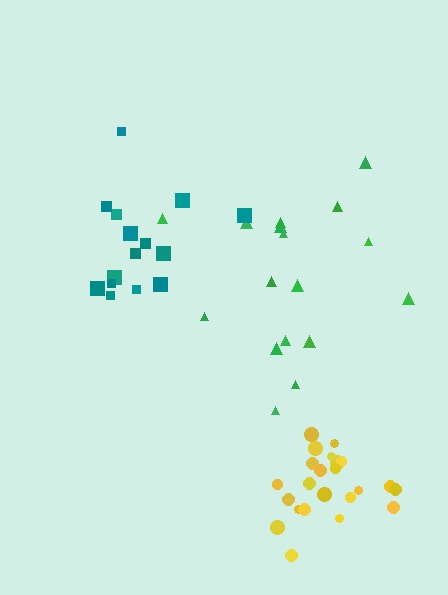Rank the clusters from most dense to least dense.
yellow, teal, green.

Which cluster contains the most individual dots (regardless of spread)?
Yellow (23).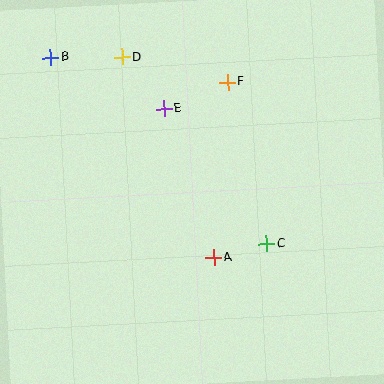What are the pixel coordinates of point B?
Point B is at (51, 57).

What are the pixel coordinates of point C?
Point C is at (267, 244).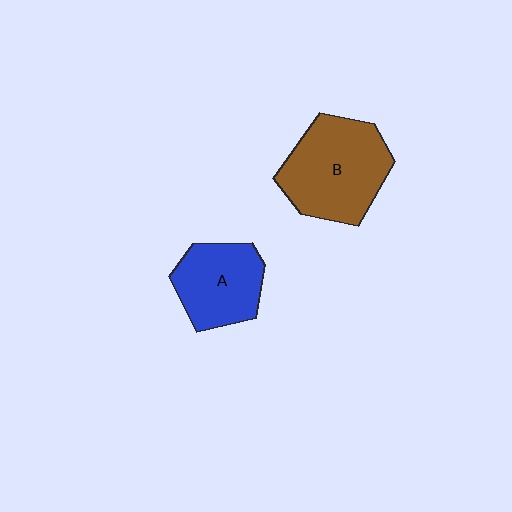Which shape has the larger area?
Shape B (brown).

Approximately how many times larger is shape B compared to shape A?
Approximately 1.4 times.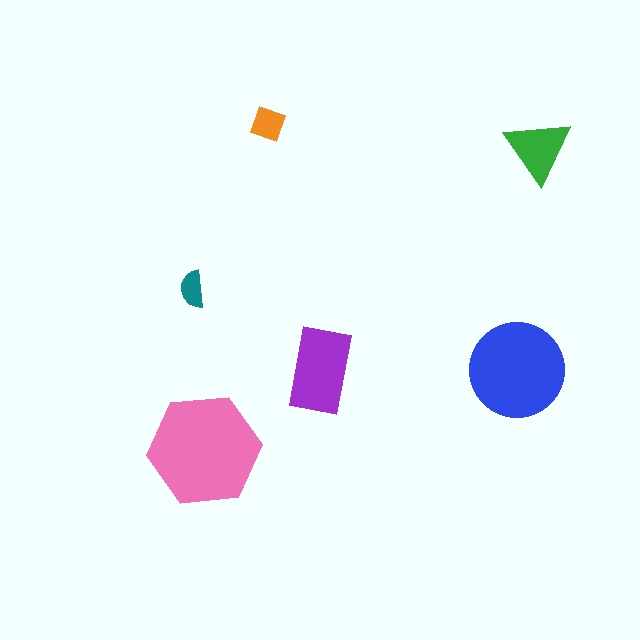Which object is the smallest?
The teal semicircle.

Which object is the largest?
The pink hexagon.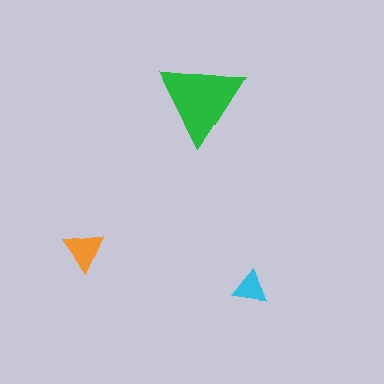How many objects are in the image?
There are 3 objects in the image.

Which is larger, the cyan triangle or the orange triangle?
The orange one.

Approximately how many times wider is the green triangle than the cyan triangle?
About 2.5 times wider.